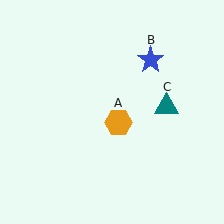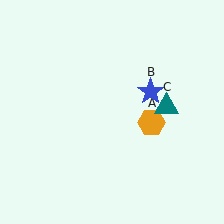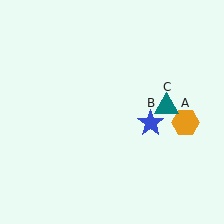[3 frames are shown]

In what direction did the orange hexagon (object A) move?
The orange hexagon (object A) moved right.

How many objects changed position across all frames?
2 objects changed position: orange hexagon (object A), blue star (object B).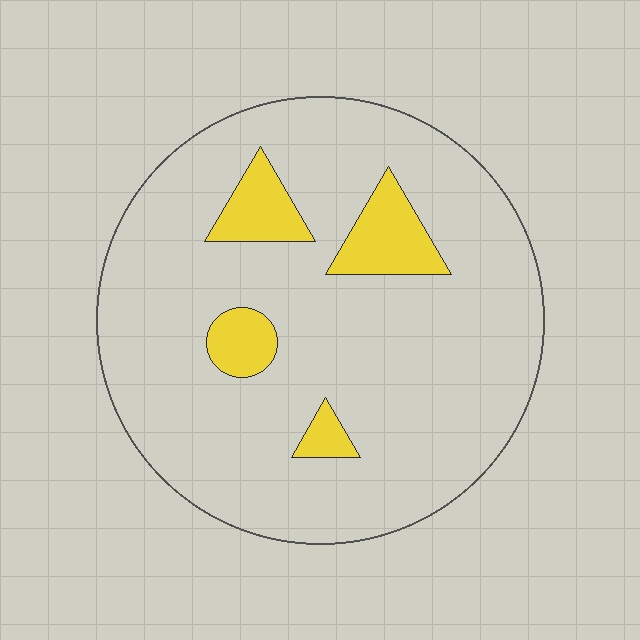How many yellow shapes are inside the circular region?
4.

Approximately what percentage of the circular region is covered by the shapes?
Approximately 10%.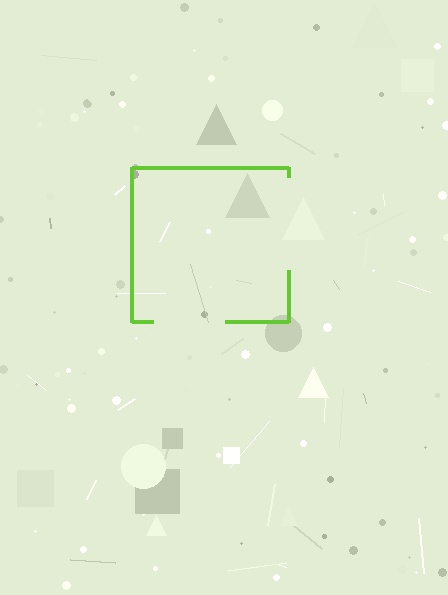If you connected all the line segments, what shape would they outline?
They would outline a square.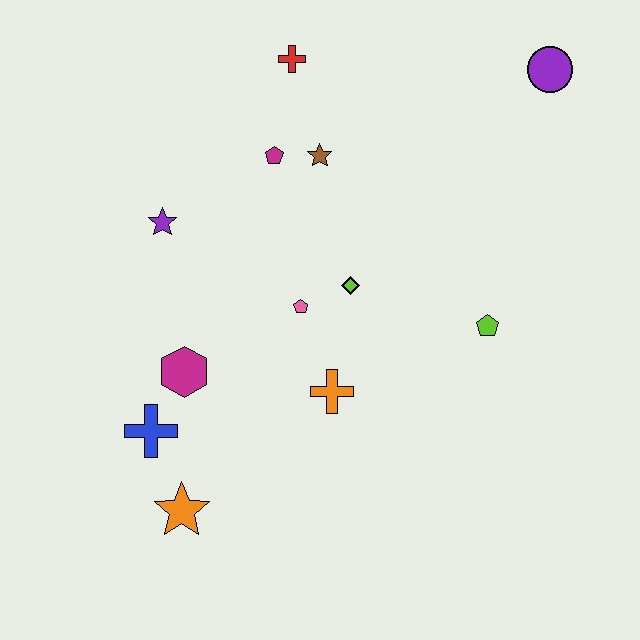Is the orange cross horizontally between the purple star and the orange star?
No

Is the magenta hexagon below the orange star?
No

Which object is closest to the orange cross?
The pink pentagon is closest to the orange cross.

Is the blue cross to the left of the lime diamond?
Yes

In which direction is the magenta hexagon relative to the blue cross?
The magenta hexagon is above the blue cross.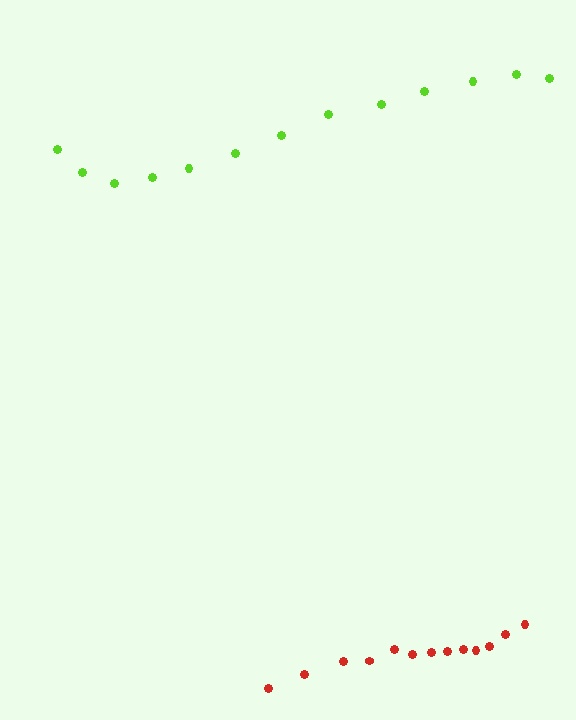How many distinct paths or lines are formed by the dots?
There are 2 distinct paths.